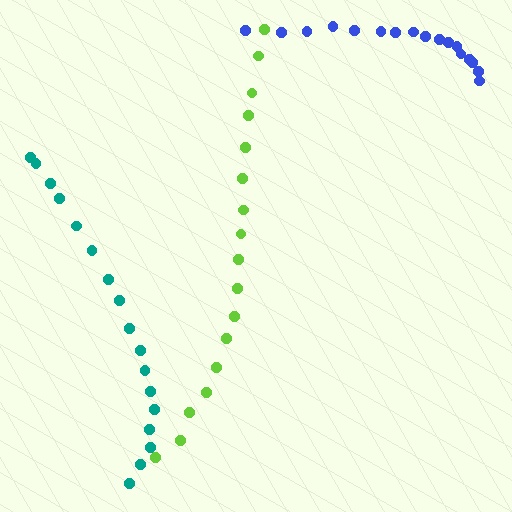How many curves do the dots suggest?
There are 3 distinct paths.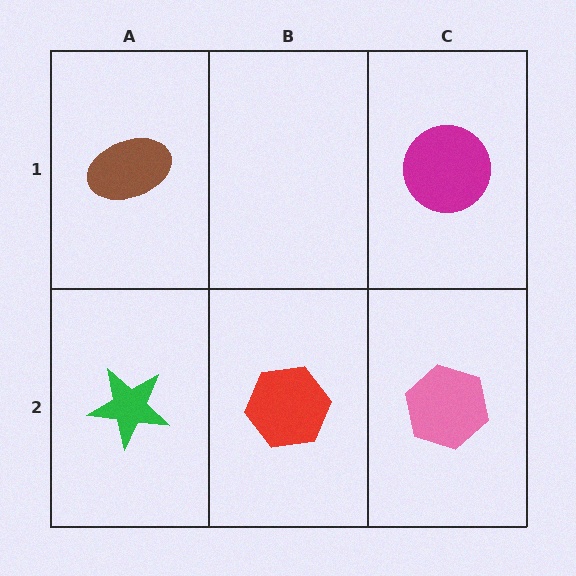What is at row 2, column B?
A red hexagon.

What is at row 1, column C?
A magenta circle.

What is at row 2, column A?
A green star.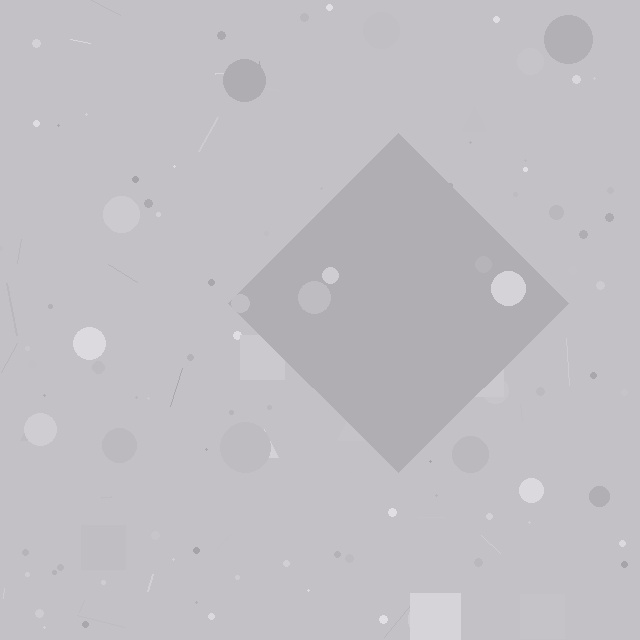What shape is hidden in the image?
A diamond is hidden in the image.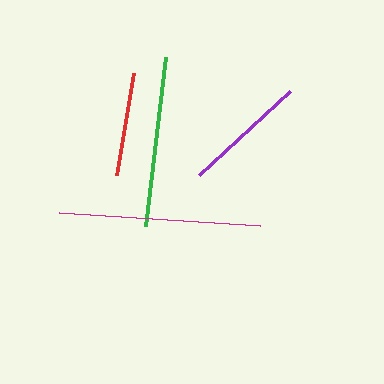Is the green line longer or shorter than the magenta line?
The magenta line is longer than the green line.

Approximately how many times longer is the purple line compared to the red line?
The purple line is approximately 1.2 times the length of the red line.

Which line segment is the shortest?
The red line is the shortest at approximately 103 pixels.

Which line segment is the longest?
The magenta line is the longest at approximately 202 pixels.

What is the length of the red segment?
The red segment is approximately 103 pixels long.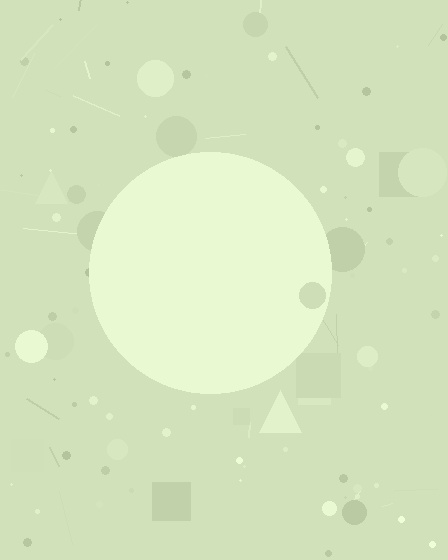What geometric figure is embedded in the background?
A circle is embedded in the background.